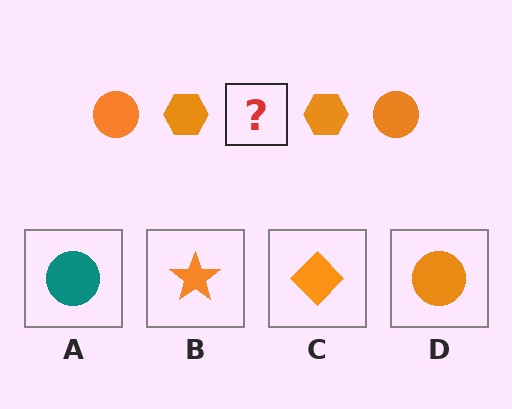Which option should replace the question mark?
Option D.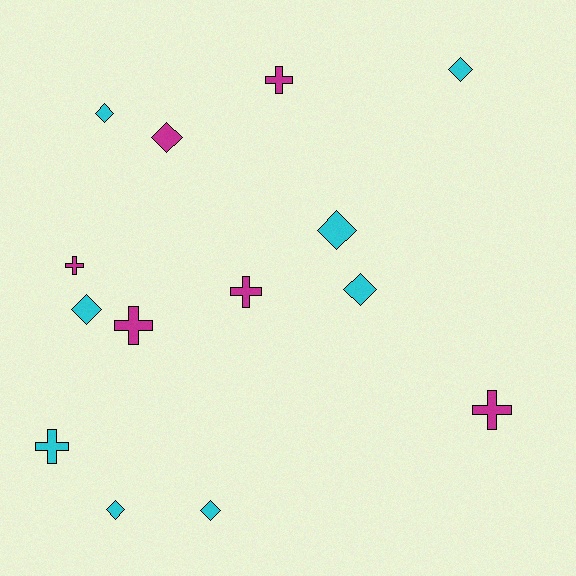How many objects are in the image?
There are 14 objects.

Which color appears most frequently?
Cyan, with 8 objects.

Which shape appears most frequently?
Diamond, with 8 objects.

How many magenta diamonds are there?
There is 1 magenta diamond.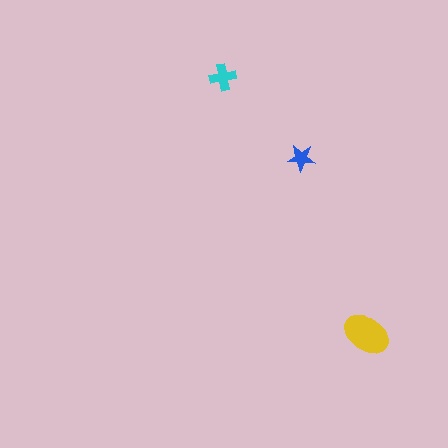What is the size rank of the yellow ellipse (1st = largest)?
1st.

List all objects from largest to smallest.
The yellow ellipse, the cyan cross, the blue star.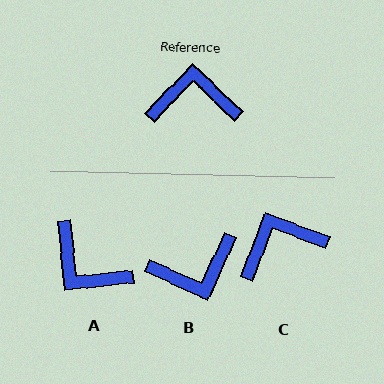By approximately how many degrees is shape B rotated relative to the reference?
Approximately 161 degrees clockwise.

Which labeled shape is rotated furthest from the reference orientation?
B, about 161 degrees away.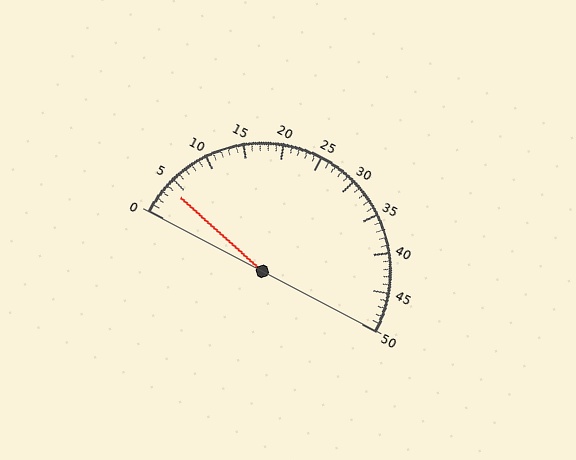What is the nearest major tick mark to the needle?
The nearest major tick mark is 5.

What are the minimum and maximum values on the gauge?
The gauge ranges from 0 to 50.